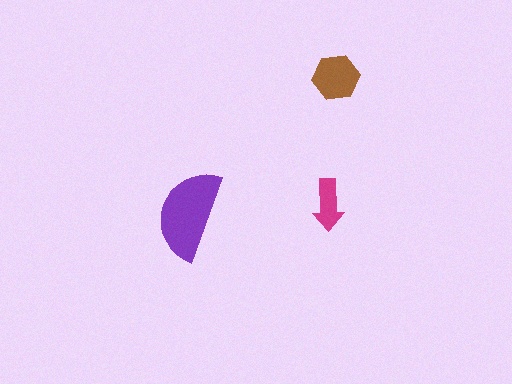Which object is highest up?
The brown hexagon is topmost.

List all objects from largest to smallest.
The purple semicircle, the brown hexagon, the magenta arrow.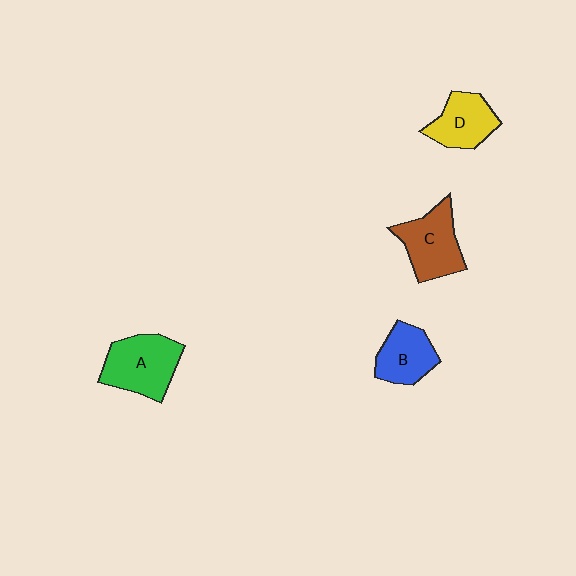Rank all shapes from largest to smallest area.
From largest to smallest: A (green), C (brown), D (yellow), B (blue).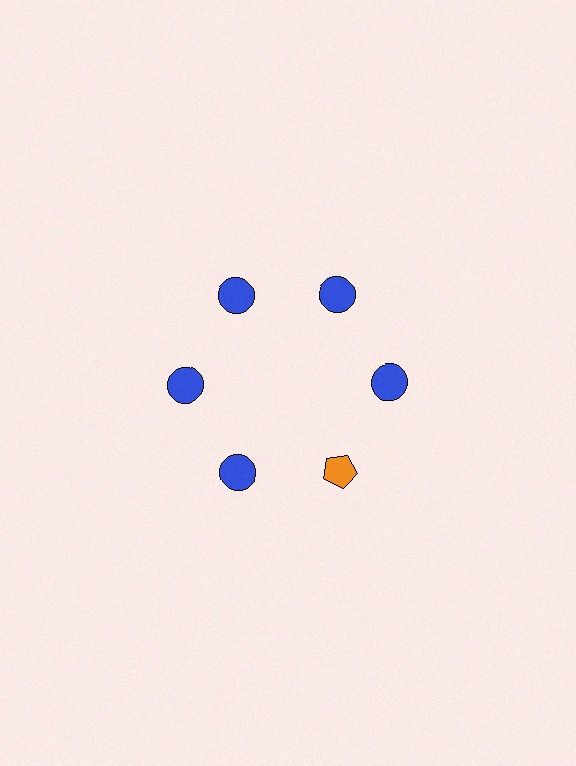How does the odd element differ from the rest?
It differs in both color (orange instead of blue) and shape (pentagon instead of circle).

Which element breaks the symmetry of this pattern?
The orange pentagon at roughly the 5 o'clock position breaks the symmetry. All other shapes are blue circles.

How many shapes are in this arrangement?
There are 6 shapes arranged in a ring pattern.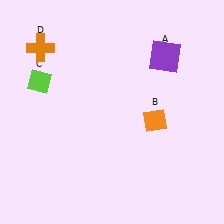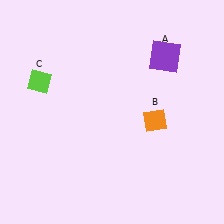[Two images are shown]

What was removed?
The orange cross (D) was removed in Image 2.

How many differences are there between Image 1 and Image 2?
There is 1 difference between the two images.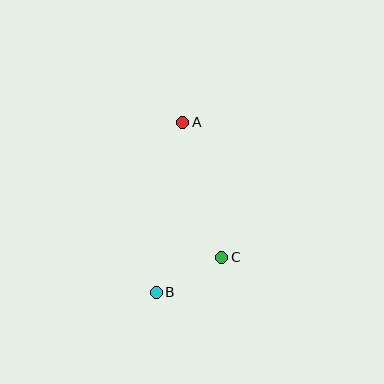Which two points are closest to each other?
Points B and C are closest to each other.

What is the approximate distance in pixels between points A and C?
The distance between A and C is approximately 141 pixels.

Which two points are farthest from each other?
Points A and B are farthest from each other.